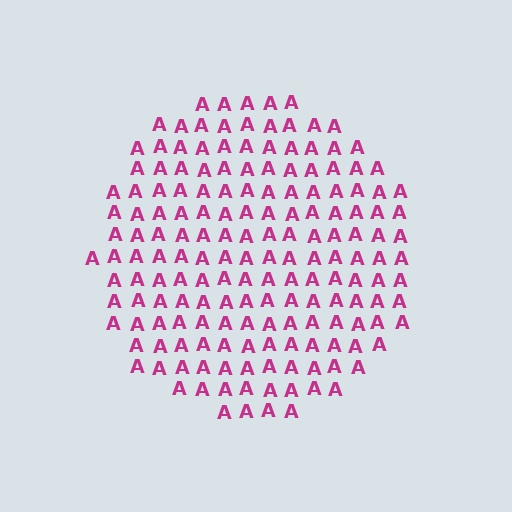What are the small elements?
The small elements are letter A's.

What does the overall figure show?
The overall figure shows a circle.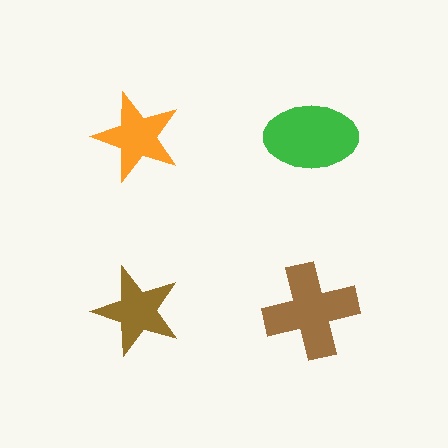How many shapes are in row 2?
2 shapes.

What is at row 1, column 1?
An orange star.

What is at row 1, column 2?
A green ellipse.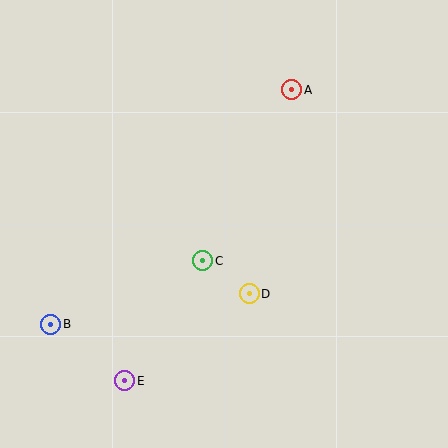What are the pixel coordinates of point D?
Point D is at (249, 294).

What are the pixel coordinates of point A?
Point A is at (292, 90).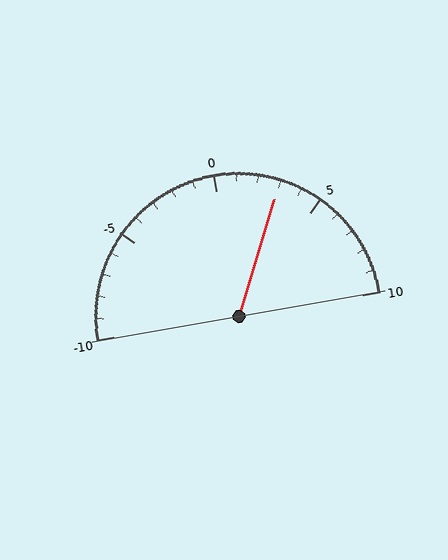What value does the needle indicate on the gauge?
The needle indicates approximately 3.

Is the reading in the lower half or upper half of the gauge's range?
The reading is in the upper half of the range (-10 to 10).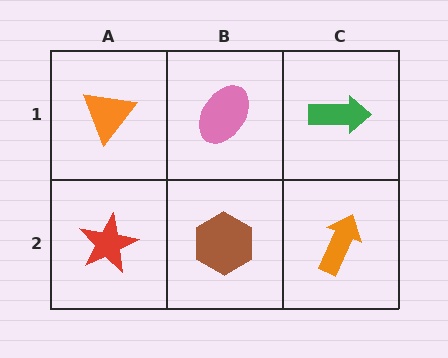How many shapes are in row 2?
3 shapes.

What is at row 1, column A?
An orange triangle.